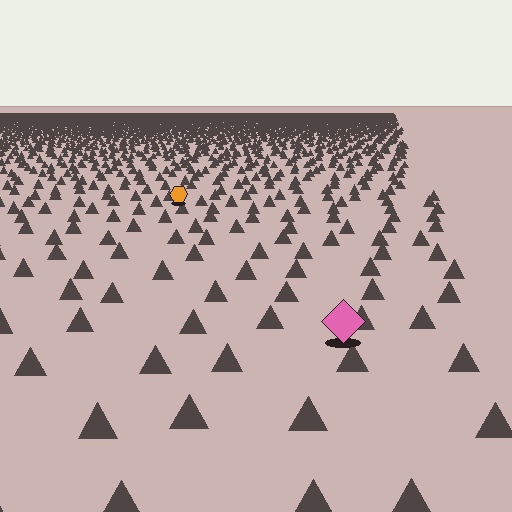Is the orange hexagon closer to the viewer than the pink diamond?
No. The pink diamond is closer — you can tell from the texture gradient: the ground texture is coarser near it.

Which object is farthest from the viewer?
The orange hexagon is farthest from the viewer. It appears smaller and the ground texture around it is denser.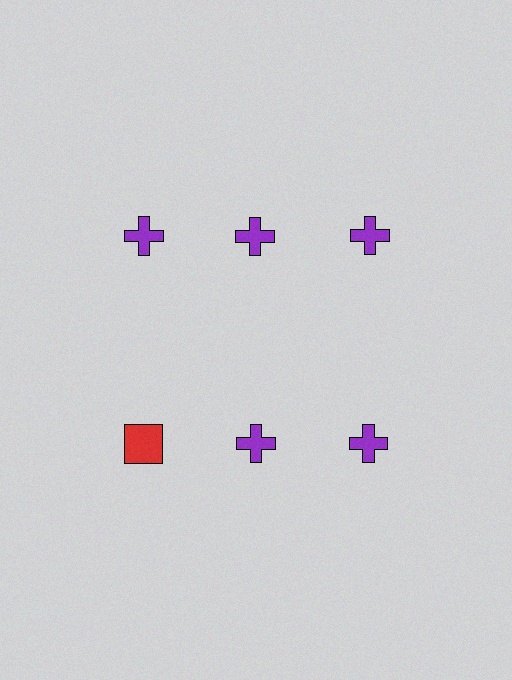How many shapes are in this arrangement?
There are 6 shapes arranged in a grid pattern.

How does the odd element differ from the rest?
It differs in both color (red instead of purple) and shape (square instead of cross).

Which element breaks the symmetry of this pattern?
The red square in the second row, leftmost column breaks the symmetry. All other shapes are purple crosses.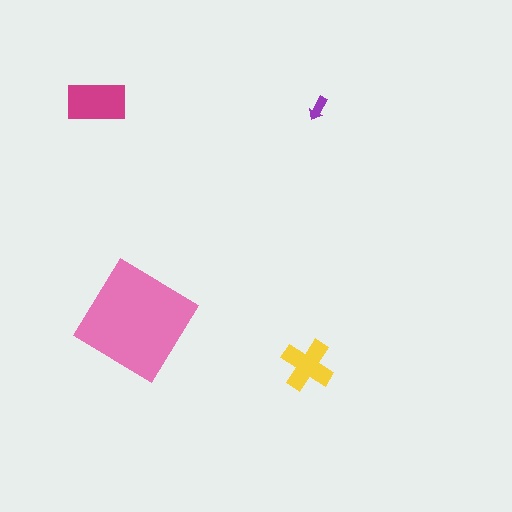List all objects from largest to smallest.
The pink diamond, the magenta rectangle, the yellow cross, the purple arrow.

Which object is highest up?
The magenta rectangle is topmost.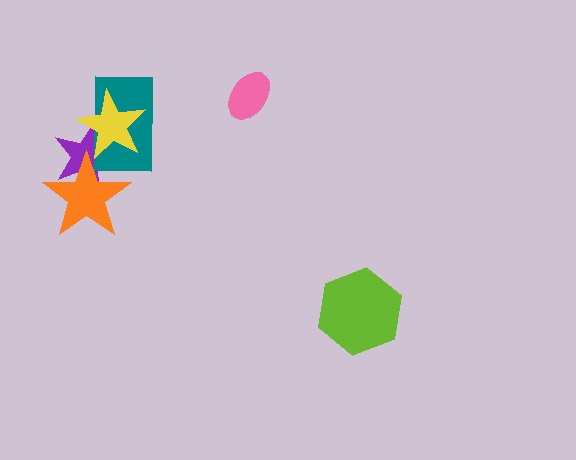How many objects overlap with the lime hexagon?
0 objects overlap with the lime hexagon.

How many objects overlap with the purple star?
3 objects overlap with the purple star.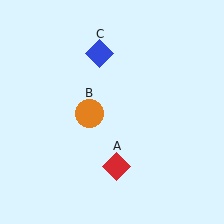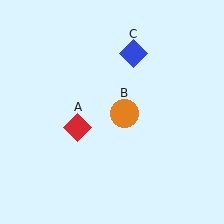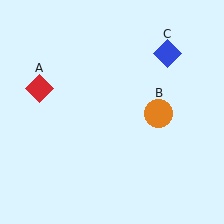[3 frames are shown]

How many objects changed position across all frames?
3 objects changed position: red diamond (object A), orange circle (object B), blue diamond (object C).